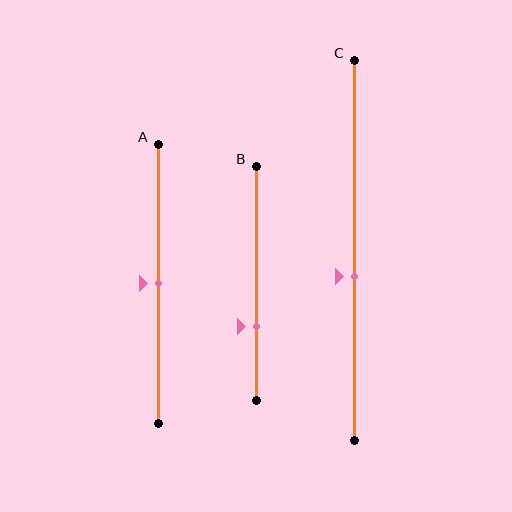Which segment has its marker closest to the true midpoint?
Segment A has its marker closest to the true midpoint.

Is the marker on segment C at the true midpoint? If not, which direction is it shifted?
No, the marker on segment C is shifted downward by about 7% of the segment length.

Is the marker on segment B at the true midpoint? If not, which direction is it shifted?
No, the marker on segment B is shifted downward by about 18% of the segment length.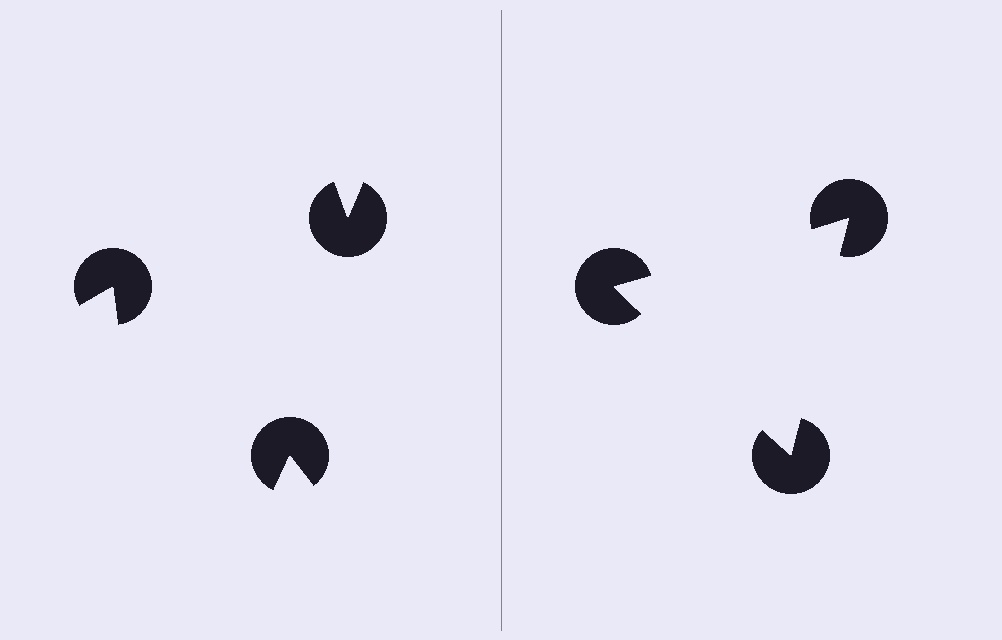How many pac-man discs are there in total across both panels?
6 — 3 on each side.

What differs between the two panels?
The pac-man discs are positioned identically on both sides; only the wedge orientations differ. On the right they align to a triangle; on the left they are misaligned.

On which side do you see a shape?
An illusory triangle appears on the right side. On the left side the wedge cuts are rotated, so no coherent shape forms.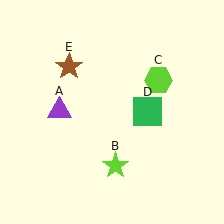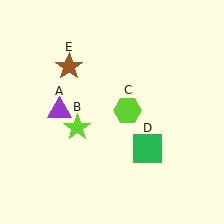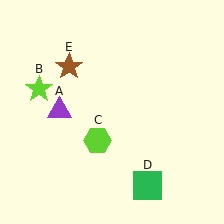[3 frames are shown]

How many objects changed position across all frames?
3 objects changed position: lime star (object B), lime hexagon (object C), green square (object D).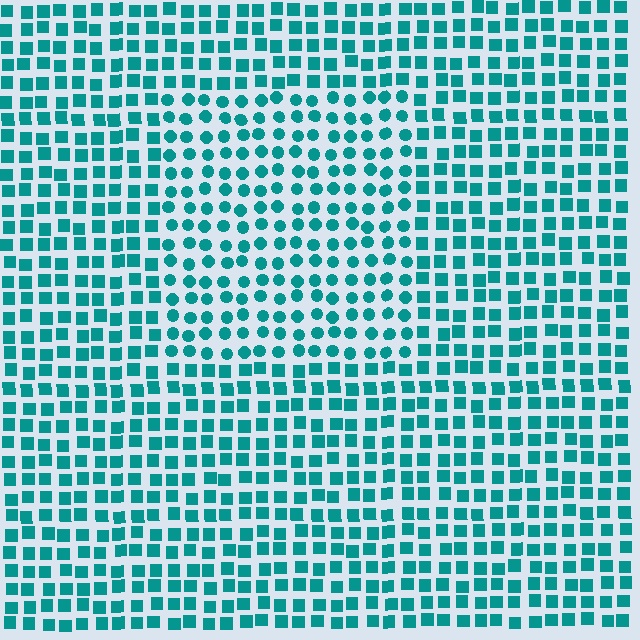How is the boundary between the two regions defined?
The boundary is defined by a change in element shape: circles inside vs. squares outside. All elements share the same color and spacing.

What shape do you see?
I see a rectangle.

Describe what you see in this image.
The image is filled with small teal elements arranged in a uniform grid. A rectangle-shaped region contains circles, while the surrounding area contains squares. The boundary is defined purely by the change in element shape.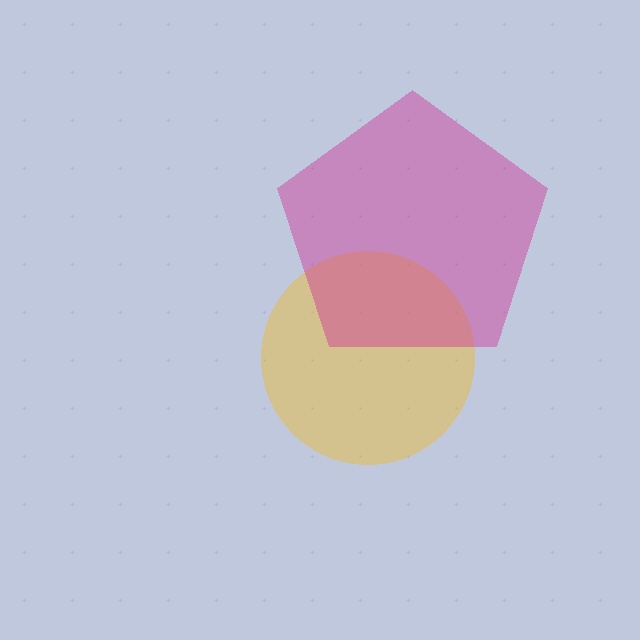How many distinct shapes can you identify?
There are 2 distinct shapes: a yellow circle, a magenta pentagon.